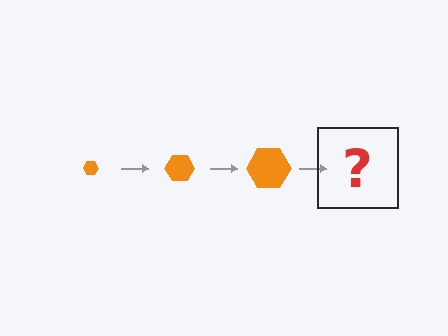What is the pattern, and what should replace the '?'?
The pattern is that the hexagon gets progressively larger each step. The '?' should be an orange hexagon, larger than the previous one.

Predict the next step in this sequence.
The next step is an orange hexagon, larger than the previous one.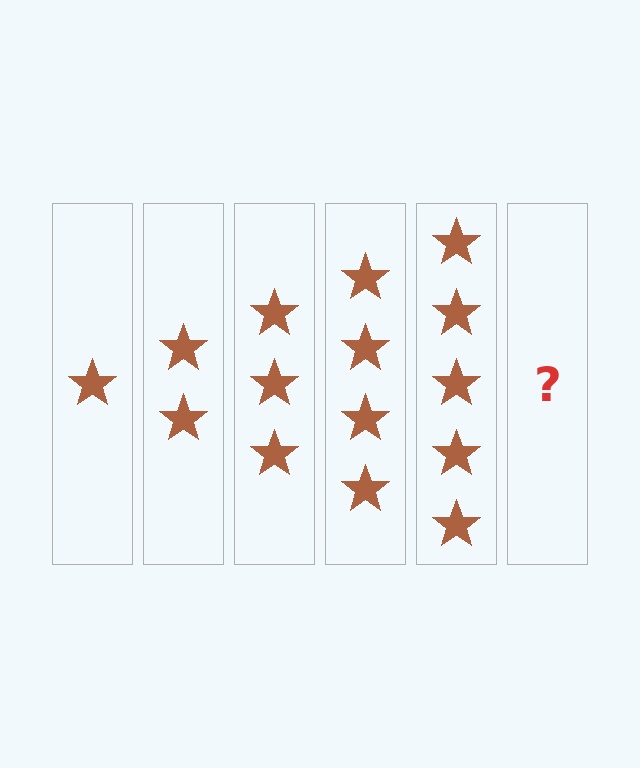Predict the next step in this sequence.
The next step is 6 stars.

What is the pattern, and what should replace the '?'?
The pattern is that each step adds one more star. The '?' should be 6 stars.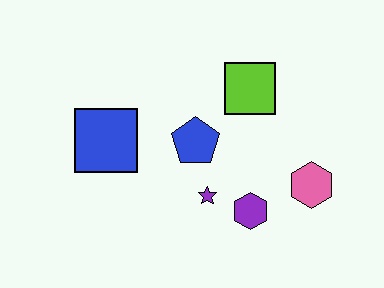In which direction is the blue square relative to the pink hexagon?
The blue square is to the left of the pink hexagon.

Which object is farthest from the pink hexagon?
The blue square is farthest from the pink hexagon.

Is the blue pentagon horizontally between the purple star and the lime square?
No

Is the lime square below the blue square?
No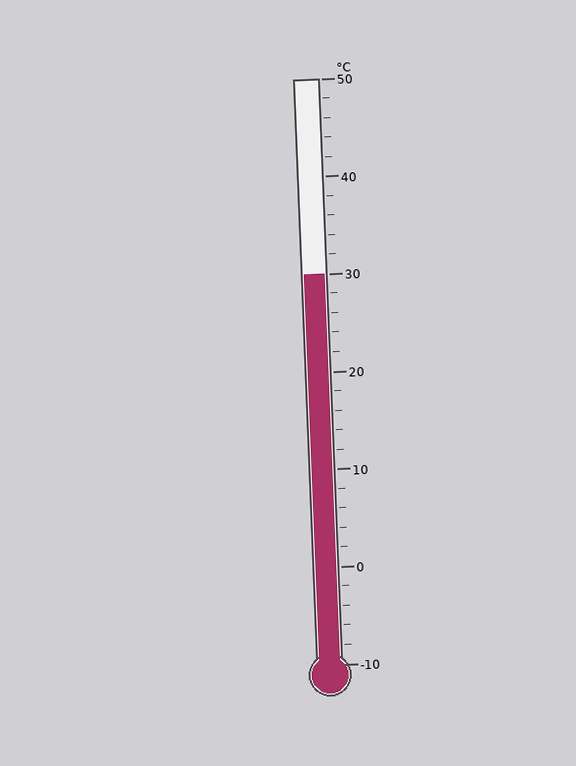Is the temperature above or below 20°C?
The temperature is above 20°C.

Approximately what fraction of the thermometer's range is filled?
The thermometer is filled to approximately 65% of its range.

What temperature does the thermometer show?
The thermometer shows approximately 30°C.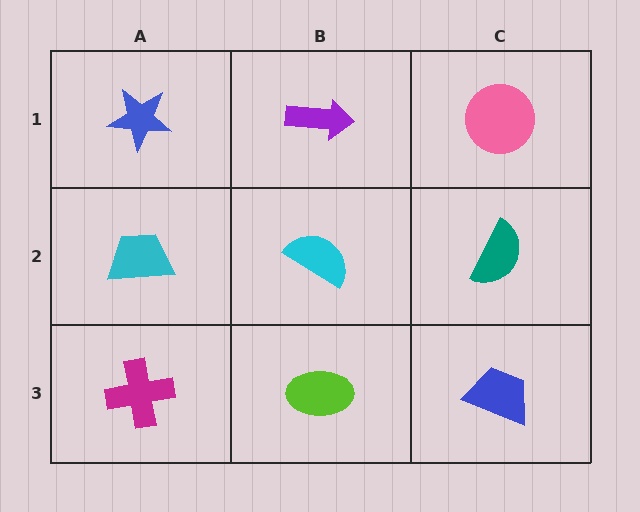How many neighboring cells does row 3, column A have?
2.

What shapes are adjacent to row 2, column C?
A pink circle (row 1, column C), a blue trapezoid (row 3, column C), a cyan semicircle (row 2, column B).